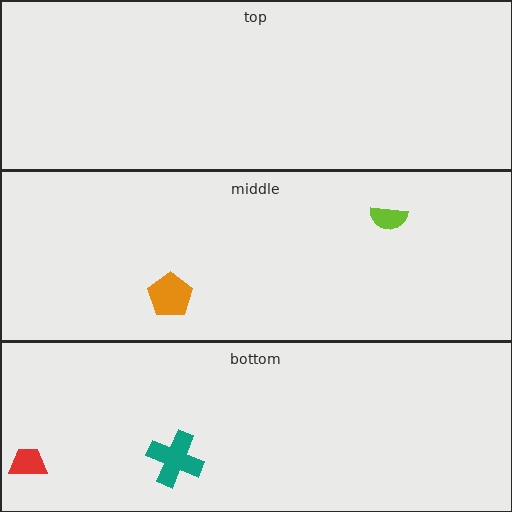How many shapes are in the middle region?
2.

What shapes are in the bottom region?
The teal cross, the red trapezoid.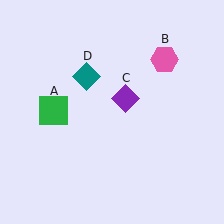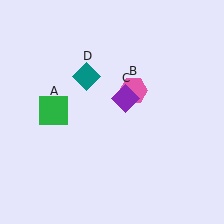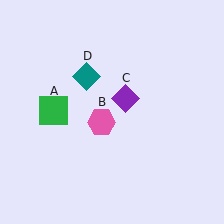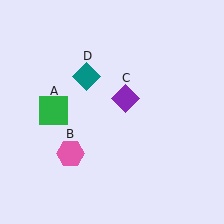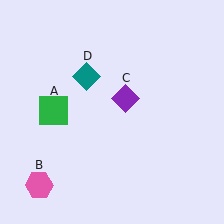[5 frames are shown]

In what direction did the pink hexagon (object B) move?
The pink hexagon (object B) moved down and to the left.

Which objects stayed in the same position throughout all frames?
Green square (object A) and purple diamond (object C) and teal diamond (object D) remained stationary.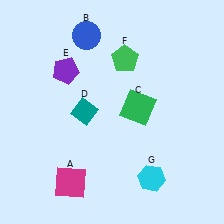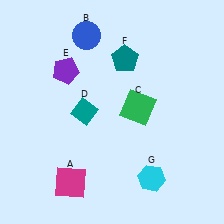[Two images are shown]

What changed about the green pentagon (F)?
In Image 1, F is green. In Image 2, it changed to teal.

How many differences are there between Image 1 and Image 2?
There is 1 difference between the two images.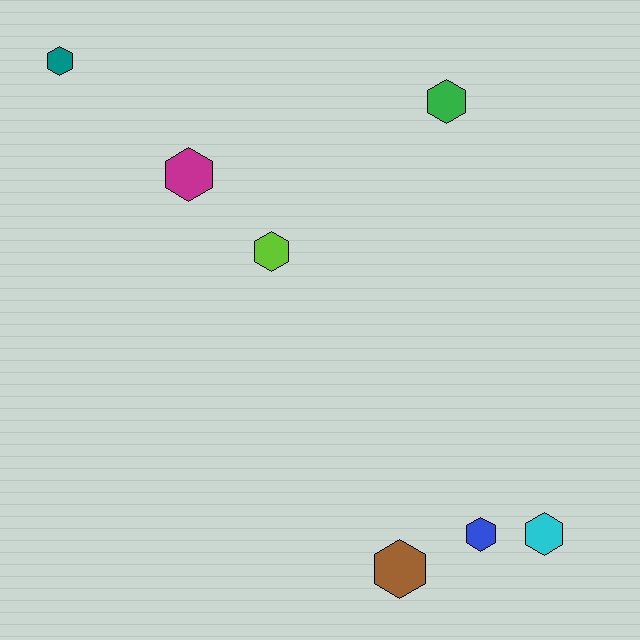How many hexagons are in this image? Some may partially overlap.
There are 7 hexagons.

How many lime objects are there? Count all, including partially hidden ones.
There is 1 lime object.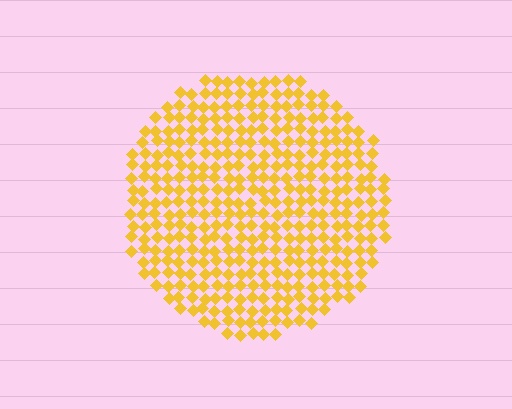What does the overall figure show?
The overall figure shows a circle.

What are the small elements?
The small elements are diamonds.